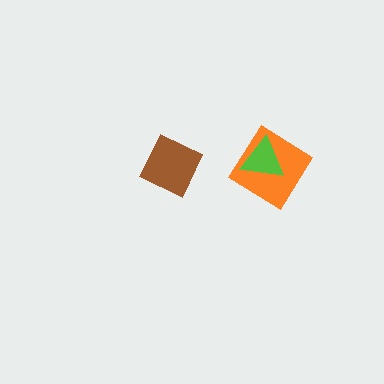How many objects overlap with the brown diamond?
0 objects overlap with the brown diamond.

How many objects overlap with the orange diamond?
1 object overlaps with the orange diamond.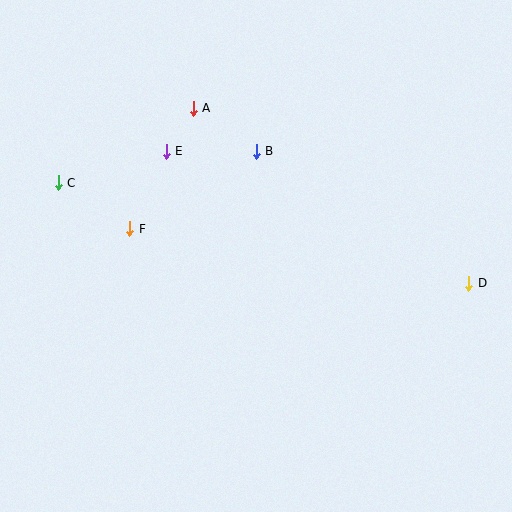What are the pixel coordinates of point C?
Point C is at (58, 183).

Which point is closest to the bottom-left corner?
Point F is closest to the bottom-left corner.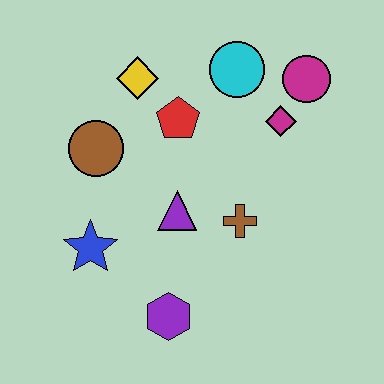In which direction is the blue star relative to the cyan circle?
The blue star is below the cyan circle.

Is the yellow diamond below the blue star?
No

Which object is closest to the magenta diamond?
The magenta circle is closest to the magenta diamond.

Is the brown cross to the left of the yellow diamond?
No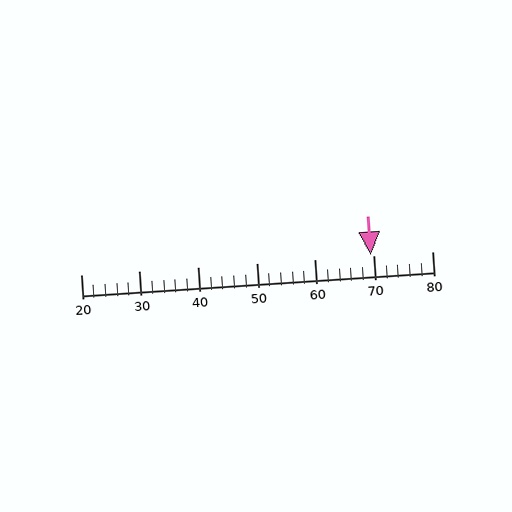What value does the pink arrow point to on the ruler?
The pink arrow points to approximately 70.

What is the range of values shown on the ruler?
The ruler shows values from 20 to 80.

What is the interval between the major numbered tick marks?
The major tick marks are spaced 10 units apart.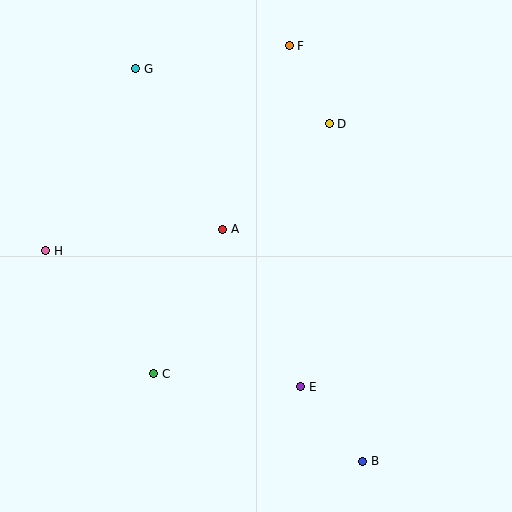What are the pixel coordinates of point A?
Point A is at (223, 229).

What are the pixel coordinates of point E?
Point E is at (301, 387).